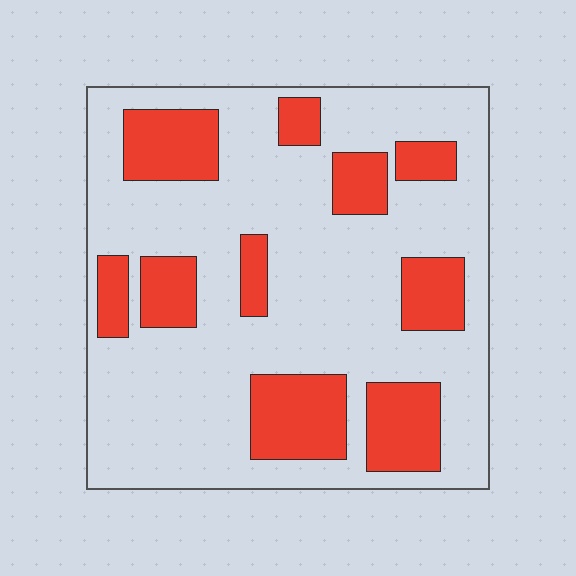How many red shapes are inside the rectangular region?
10.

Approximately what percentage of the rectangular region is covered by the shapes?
Approximately 25%.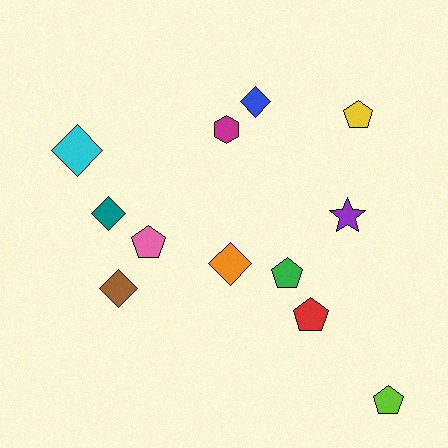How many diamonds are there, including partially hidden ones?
There are 5 diamonds.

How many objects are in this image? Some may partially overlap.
There are 12 objects.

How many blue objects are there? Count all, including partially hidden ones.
There is 1 blue object.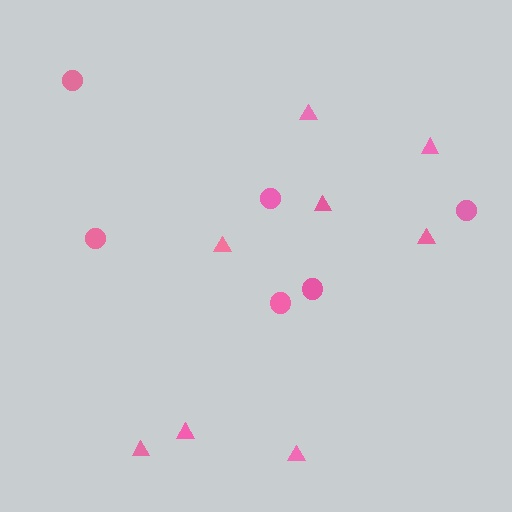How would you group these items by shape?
There are 2 groups: one group of triangles (8) and one group of circles (6).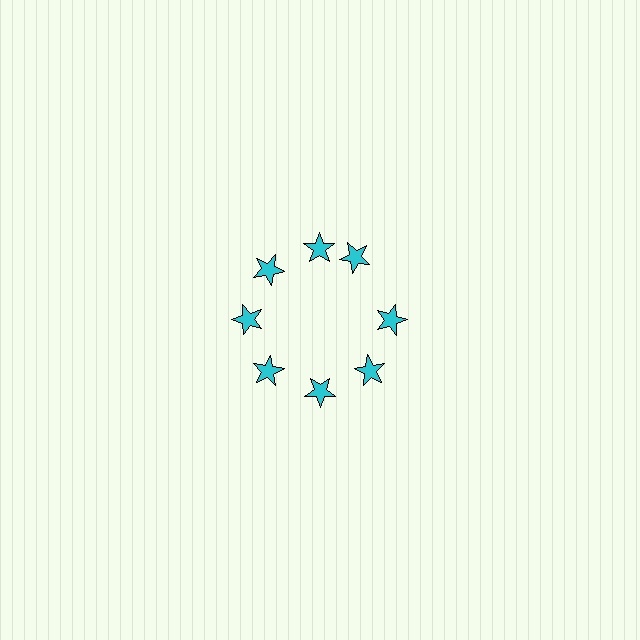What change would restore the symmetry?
The symmetry would be restored by rotating it back into even spacing with its neighbors so that all 8 stars sit at equal angles and equal distance from the center.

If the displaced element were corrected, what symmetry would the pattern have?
It would have 8-fold rotational symmetry — the pattern would map onto itself every 45 degrees.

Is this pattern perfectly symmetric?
No. The 8 cyan stars are arranged in a ring, but one element near the 2 o'clock position is rotated out of alignment along the ring, breaking the 8-fold rotational symmetry.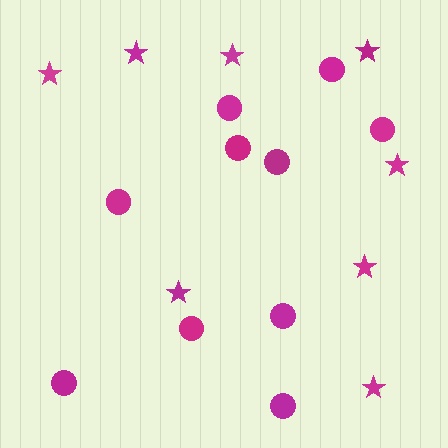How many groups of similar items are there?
There are 2 groups: one group of stars (8) and one group of circles (10).